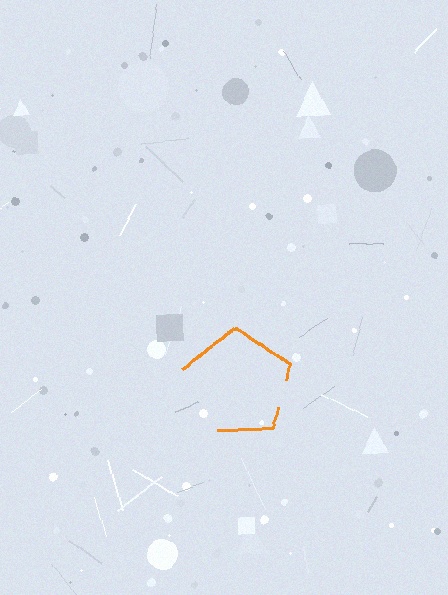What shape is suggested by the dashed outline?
The dashed outline suggests a pentagon.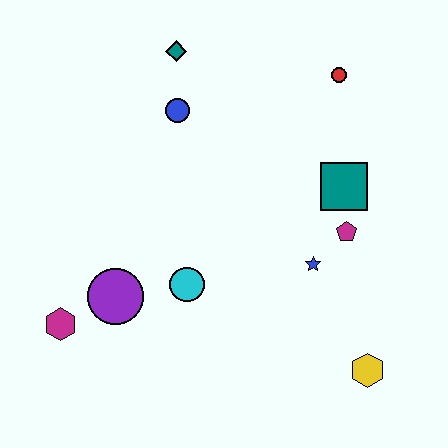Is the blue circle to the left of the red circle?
Yes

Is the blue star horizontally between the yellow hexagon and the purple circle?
Yes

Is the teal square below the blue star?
No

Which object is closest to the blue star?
The magenta pentagon is closest to the blue star.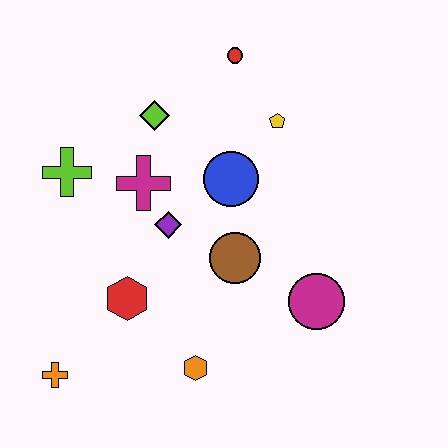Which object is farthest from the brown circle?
The orange cross is farthest from the brown circle.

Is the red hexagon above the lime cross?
No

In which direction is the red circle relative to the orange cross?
The red circle is above the orange cross.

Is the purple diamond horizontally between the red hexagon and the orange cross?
No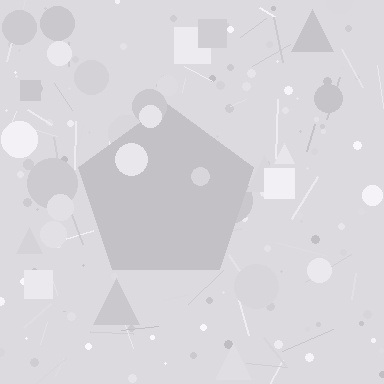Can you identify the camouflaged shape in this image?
The camouflaged shape is a pentagon.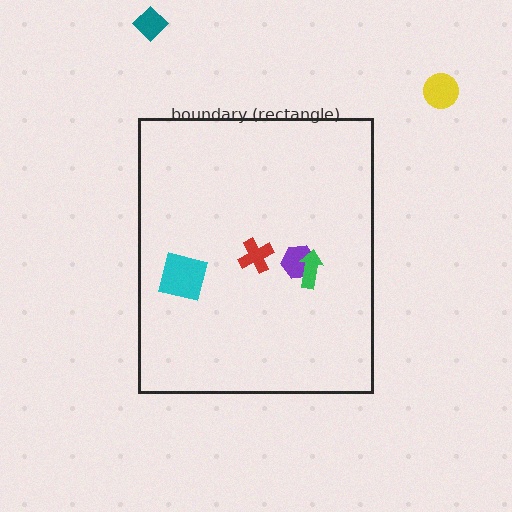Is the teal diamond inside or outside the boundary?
Outside.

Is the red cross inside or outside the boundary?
Inside.